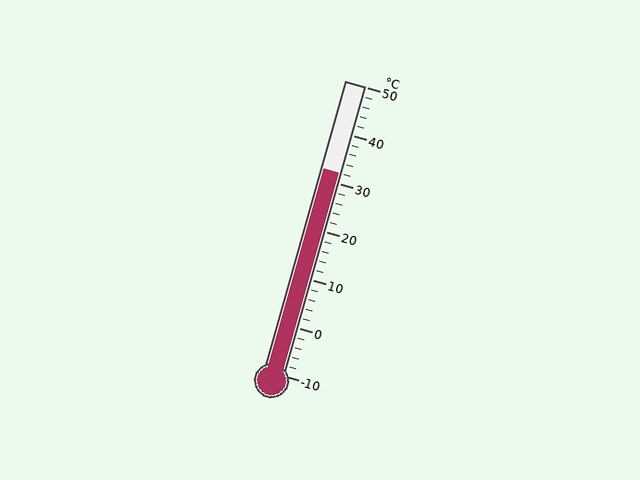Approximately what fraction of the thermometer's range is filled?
The thermometer is filled to approximately 70% of its range.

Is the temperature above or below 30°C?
The temperature is above 30°C.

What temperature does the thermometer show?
The thermometer shows approximately 32°C.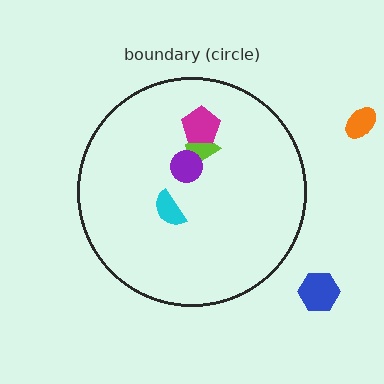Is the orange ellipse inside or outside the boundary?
Outside.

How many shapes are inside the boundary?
4 inside, 2 outside.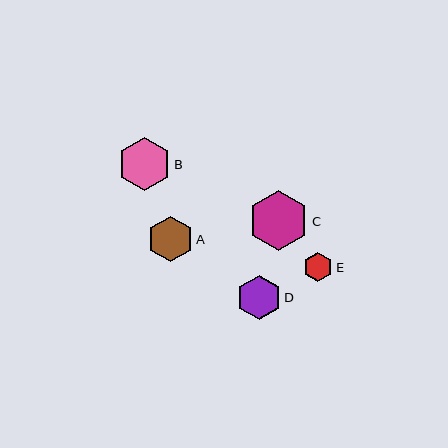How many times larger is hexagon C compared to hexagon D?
Hexagon C is approximately 1.4 times the size of hexagon D.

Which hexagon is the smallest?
Hexagon E is the smallest with a size of approximately 29 pixels.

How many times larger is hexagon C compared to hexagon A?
Hexagon C is approximately 1.3 times the size of hexagon A.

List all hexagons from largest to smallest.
From largest to smallest: C, B, A, D, E.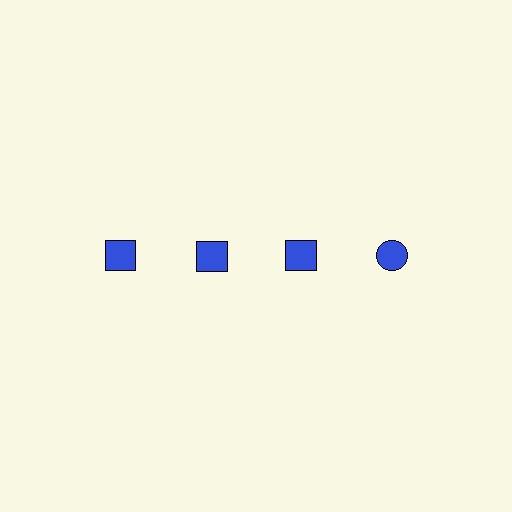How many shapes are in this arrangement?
There are 4 shapes arranged in a grid pattern.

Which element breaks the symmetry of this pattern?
The blue circle in the top row, second from right column breaks the symmetry. All other shapes are blue squares.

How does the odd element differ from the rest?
It has a different shape: circle instead of square.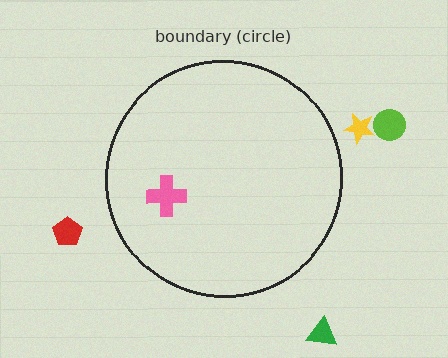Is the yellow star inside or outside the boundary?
Outside.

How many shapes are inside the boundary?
1 inside, 4 outside.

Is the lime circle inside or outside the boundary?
Outside.